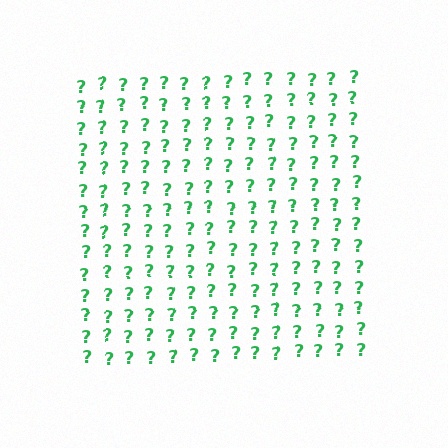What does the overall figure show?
The overall figure shows a square.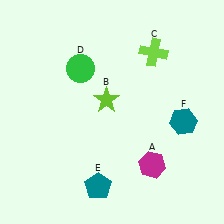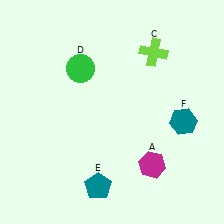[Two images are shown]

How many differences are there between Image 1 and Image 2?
There is 1 difference between the two images.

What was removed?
The lime star (B) was removed in Image 2.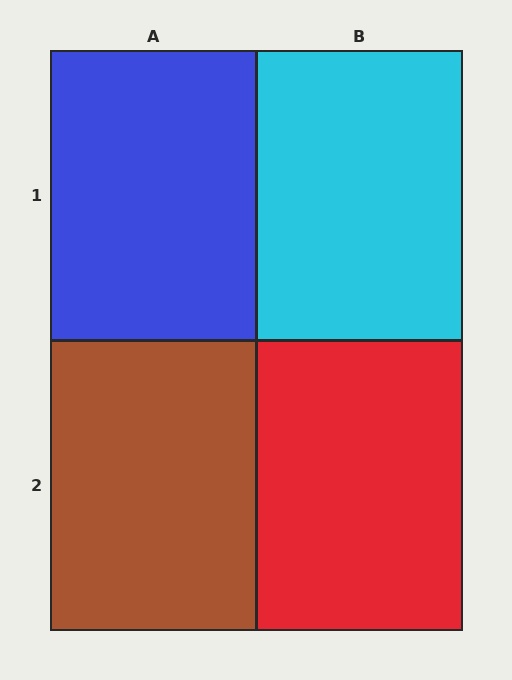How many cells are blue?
1 cell is blue.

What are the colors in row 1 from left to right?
Blue, cyan.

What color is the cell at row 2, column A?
Brown.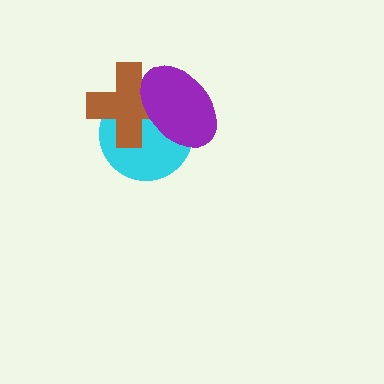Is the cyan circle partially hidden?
Yes, it is partially covered by another shape.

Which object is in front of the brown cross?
The purple ellipse is in front of the brown cross.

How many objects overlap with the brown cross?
2 objects overlap with the brown cross.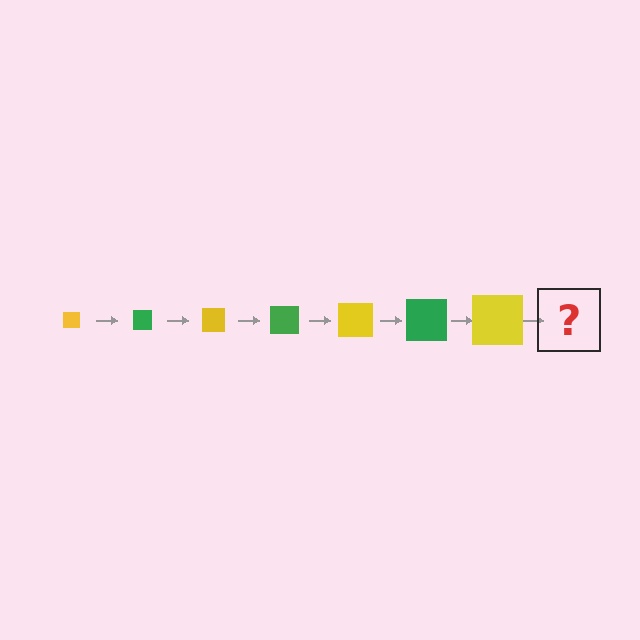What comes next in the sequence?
The next element should be a green square, larger than the previous one.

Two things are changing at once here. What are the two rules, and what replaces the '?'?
The two rules are that the square grows larger each step and the color cycles through yellow and green. The '?' should be a green square, larger than the previous one.